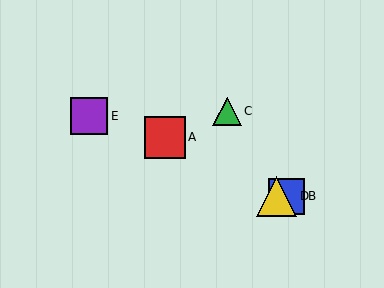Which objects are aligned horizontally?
Objects B, D are aligned horizontally.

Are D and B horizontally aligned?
Yes, both are at y≈196.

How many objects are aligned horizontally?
2 objects (B, D) are aligned horizontally.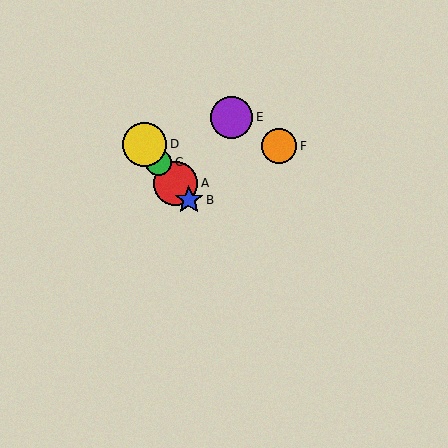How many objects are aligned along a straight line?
4 objects (A, B, C, D) are aligned along a straight line.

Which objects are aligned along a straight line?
Objects A, B, C, D are aligned along a straight line.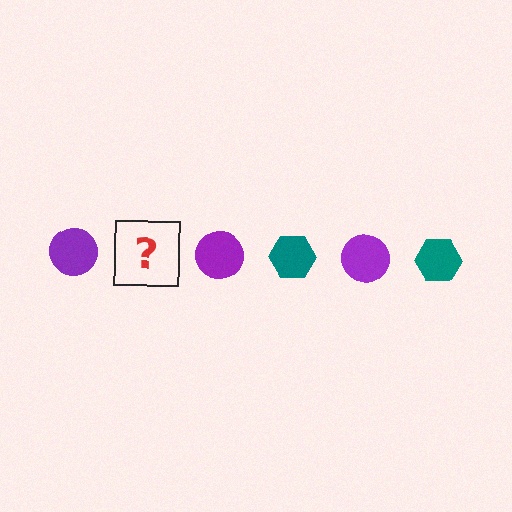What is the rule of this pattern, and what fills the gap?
The rule is that the pattern alternates between purple circle and teal hexagon. The gap should be filled with a teal hexagon.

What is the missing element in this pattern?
The missing element is a teal hexagon.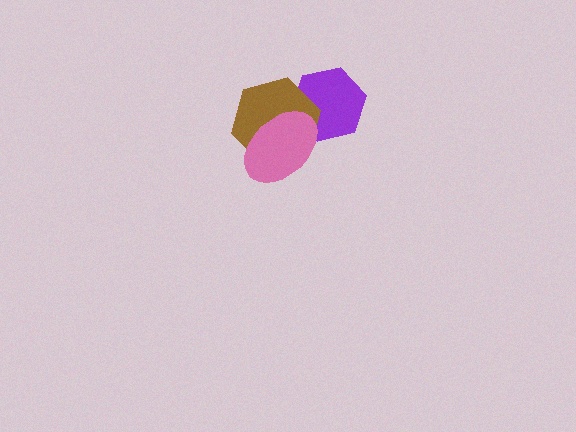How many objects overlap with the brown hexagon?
2 objects overlap with the brown hexagon.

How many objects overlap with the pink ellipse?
2 objects overlap with the pink ellipse.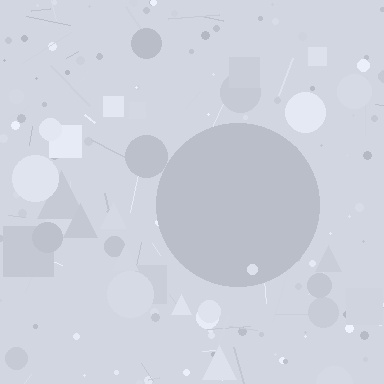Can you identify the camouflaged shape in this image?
The camouflaged shape is a circle.